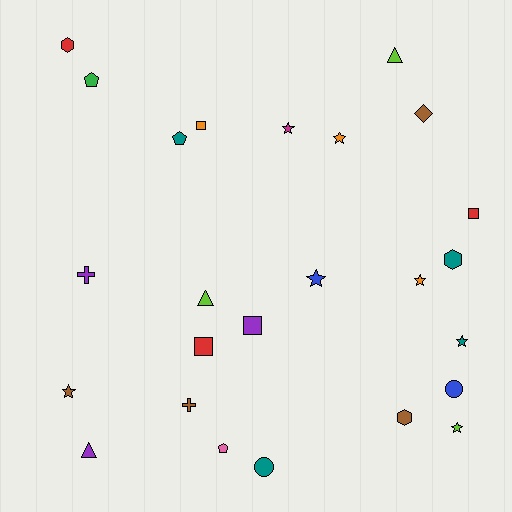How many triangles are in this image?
There are 3 triangles.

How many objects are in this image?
There are 25 objects.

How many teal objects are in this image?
There are 4 teal objects.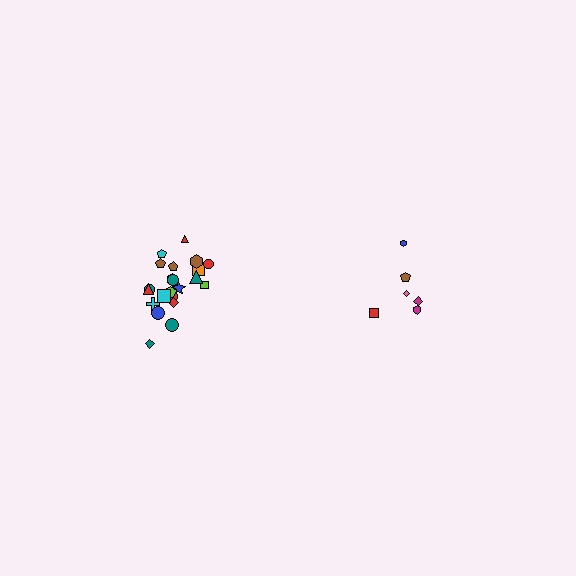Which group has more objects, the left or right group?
The left group.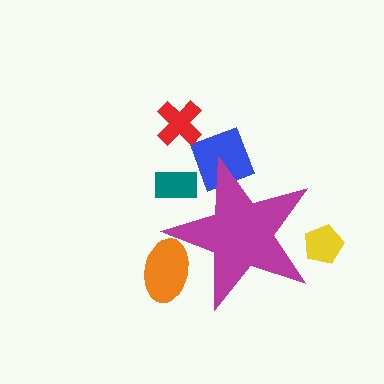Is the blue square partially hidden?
Yes, the blue square is partially hidden behind the magenta star.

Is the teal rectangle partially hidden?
Yes, the teal rectangle is partially hidden behind the magenta star.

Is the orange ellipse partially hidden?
Yes, the orange ellipse is partially hidden behind the magenta star.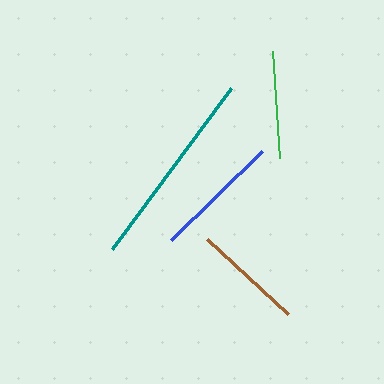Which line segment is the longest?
The teal line is the longest at approximately 201 pixels.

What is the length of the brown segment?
The brown segment is approximately 111 pixels long.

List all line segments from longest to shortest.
From longest to shortest: teal, blue, brown, green.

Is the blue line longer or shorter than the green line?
The blue line is longer than the green line.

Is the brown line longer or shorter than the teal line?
The teal line is longer than the brown line.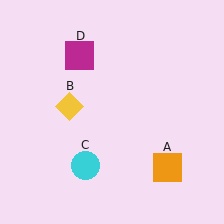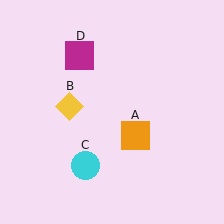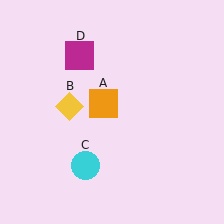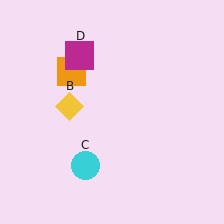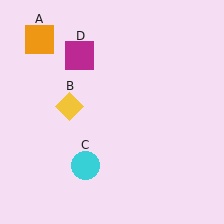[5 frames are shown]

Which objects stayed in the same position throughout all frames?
Yellow diamond (object B) and cyan circle (object C) and magenta square (object D) remained stationary.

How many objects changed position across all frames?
1 object changed position: orange square (object A).